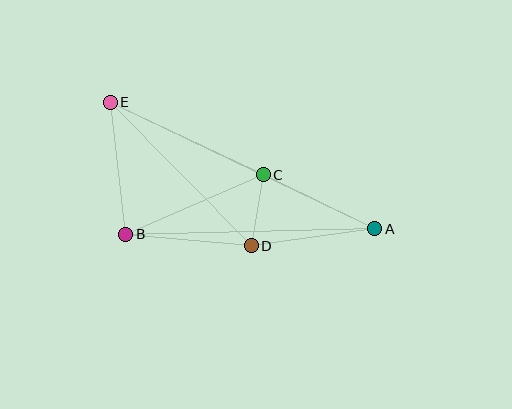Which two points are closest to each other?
Points C and D are closest to each other.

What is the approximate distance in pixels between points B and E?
The distance between B and E is approximately 133 pixels.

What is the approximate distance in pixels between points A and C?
The distance between A and C is approximately 124 pixels.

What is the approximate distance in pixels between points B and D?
The distance between B and D is approximately 126 pixels.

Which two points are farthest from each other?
Points A and E are farthest from each other.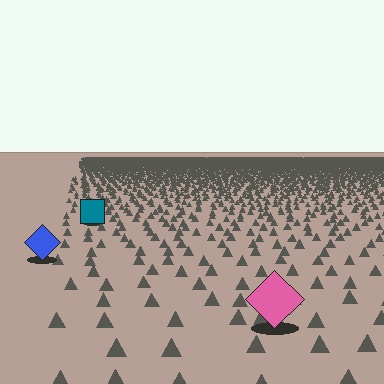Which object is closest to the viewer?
The pink diamond is closest. The texture marks near it are larger and more spread out.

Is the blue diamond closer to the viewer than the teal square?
Yes. The blue diamond is closer — you can tell from the texture gradient: the ground texture is coarser near it.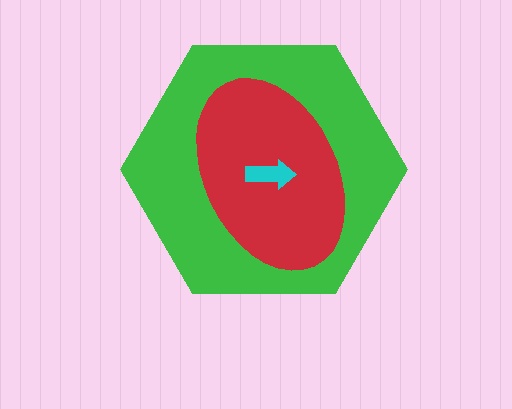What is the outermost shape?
The green hexagon.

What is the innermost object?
The cyan arrow.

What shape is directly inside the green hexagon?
The red ellipse.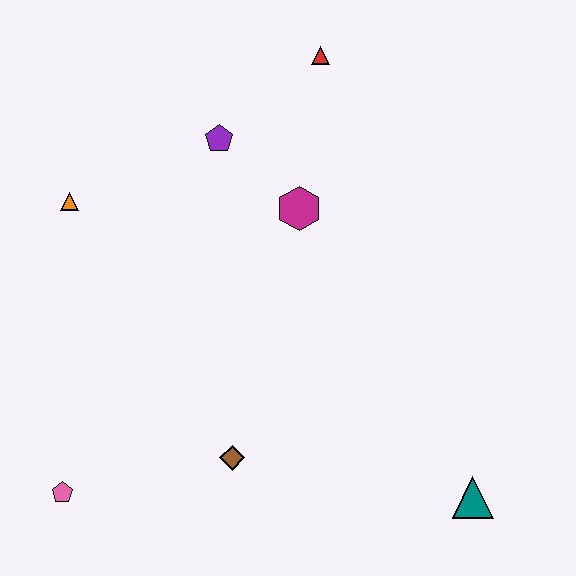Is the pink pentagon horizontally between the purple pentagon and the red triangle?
No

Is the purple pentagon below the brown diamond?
No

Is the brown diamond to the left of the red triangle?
Yes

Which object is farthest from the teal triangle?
The orange triangle is farthest from the teal triangle.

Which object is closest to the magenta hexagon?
The purple pentagon is closest to the magenta hexagon.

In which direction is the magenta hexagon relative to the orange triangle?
The magenta hexagon is to the right of the orange triangle.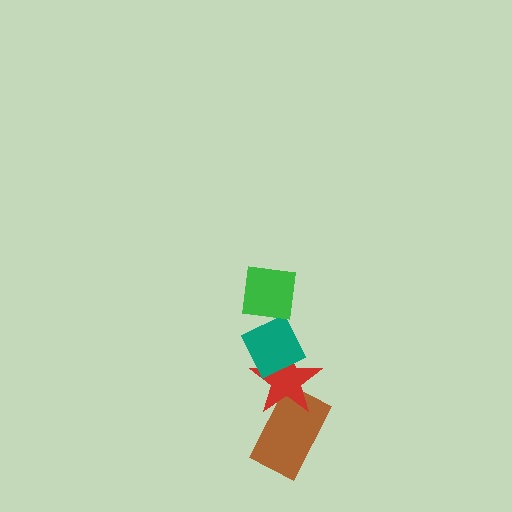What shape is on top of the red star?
The teal diamond is on top of the red star.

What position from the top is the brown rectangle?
The brown rectangle is 4th from the top.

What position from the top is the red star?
The red star is 3rd from the top.